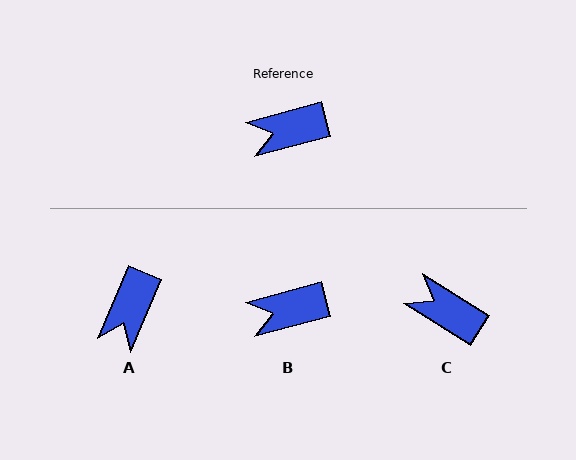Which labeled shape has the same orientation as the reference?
B.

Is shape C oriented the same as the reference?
No, it is off by about 47 degrees.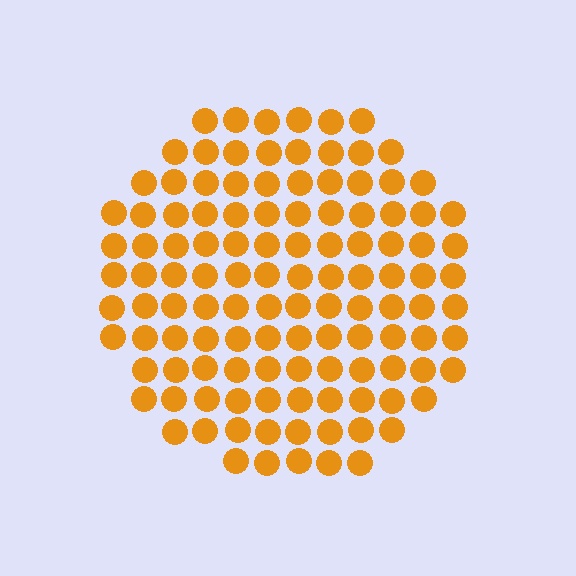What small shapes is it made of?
It is made of small circles.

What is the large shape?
The large shape is a circle.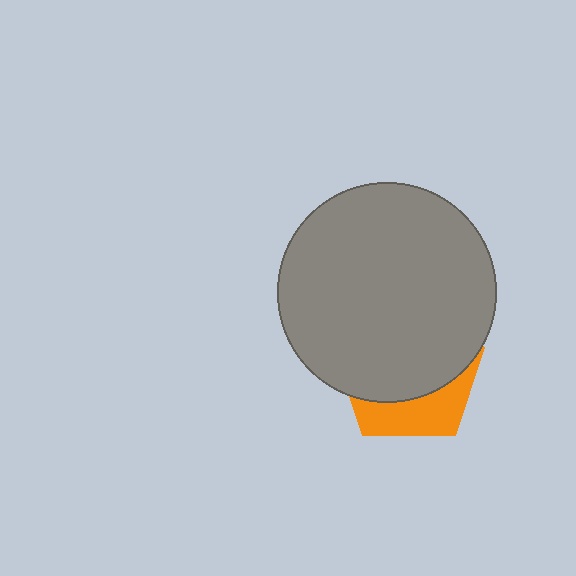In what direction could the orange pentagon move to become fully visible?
The orange pentagon could move down. That would shift it out from behind the gray circle entirely.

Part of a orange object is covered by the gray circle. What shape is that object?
It is a pentagon.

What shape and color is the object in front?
The object in front is a gray circle.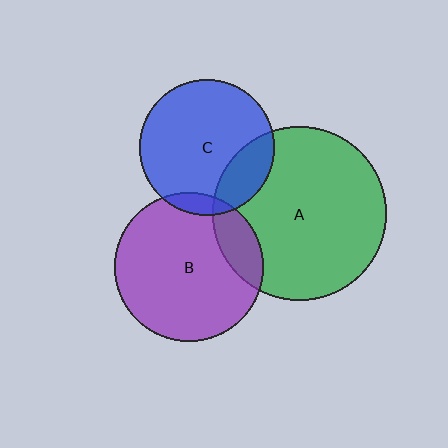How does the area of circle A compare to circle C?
Approximately 1.7 times.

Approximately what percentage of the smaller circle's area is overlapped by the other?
Approximately 5%.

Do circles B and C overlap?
Yes.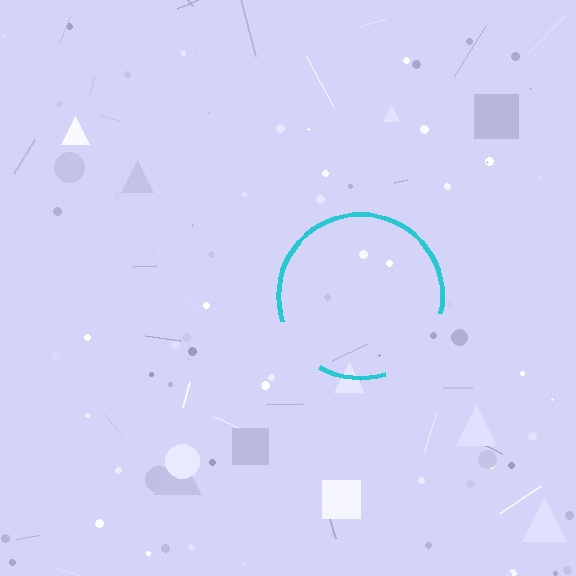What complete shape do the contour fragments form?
The contour fragments form a circle.